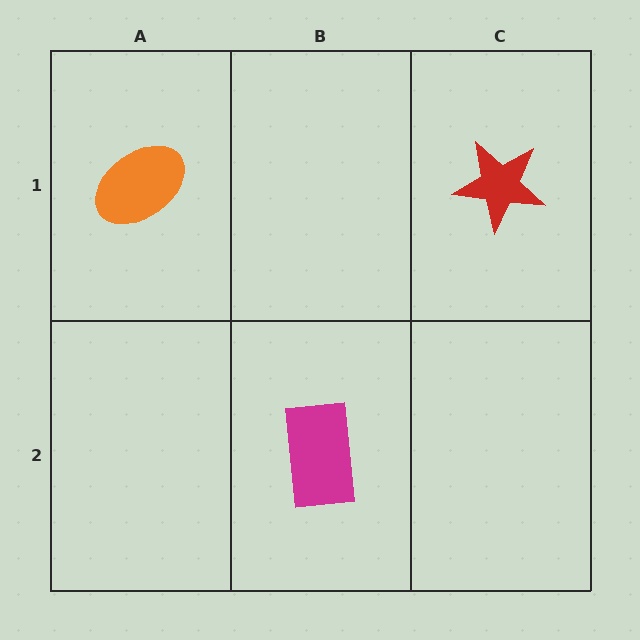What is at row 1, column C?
A red star.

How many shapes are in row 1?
2 shapes.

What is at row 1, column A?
An orange ellipse.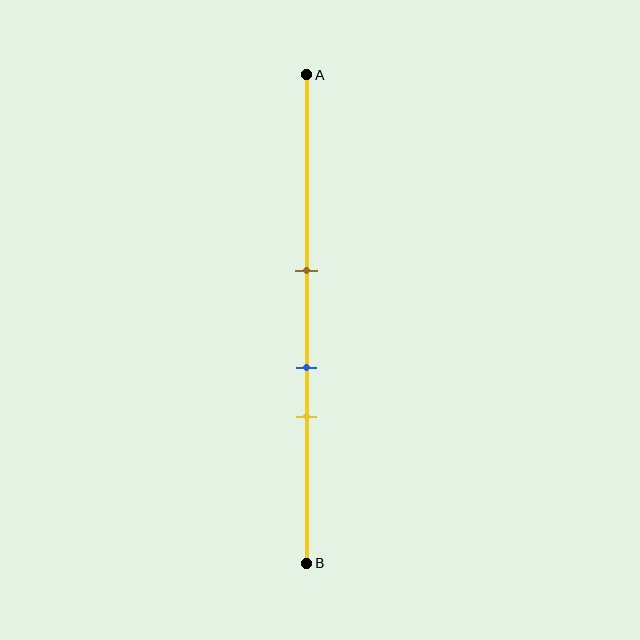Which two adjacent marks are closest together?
The blue and yellow marks are the closest adjacent pair.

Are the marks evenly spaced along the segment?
Yes, the marks are approximately evenly spaced.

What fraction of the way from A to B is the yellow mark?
The yellow mark is approximately 70% (0.7) of the way from A to B.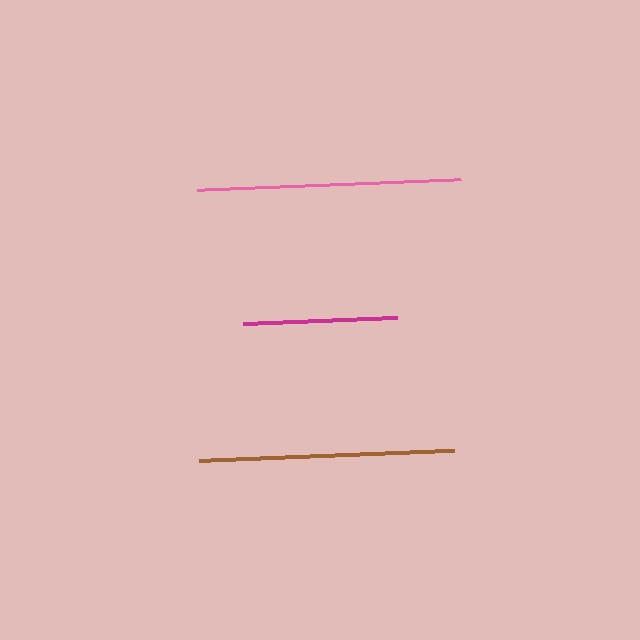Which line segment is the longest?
The pink line is the longest at approximately 264 pixels.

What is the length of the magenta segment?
The magenta segment is approximately 155 pixels long.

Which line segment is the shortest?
The magenta line is the shortest at approximately 155 pixels.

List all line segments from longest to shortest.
From longest to shortest: pink, brown, magenta.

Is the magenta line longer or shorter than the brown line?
The brown line is longer than the magenta line.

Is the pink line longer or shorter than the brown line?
The pink line is longer than the brown line.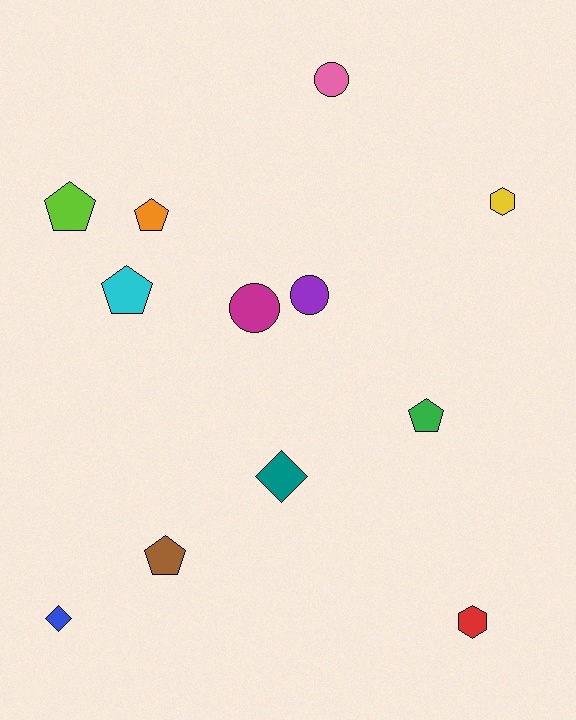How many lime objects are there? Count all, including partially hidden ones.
There is 1 lime object.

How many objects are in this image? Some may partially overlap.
There are 12 objects.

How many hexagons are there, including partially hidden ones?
There are 2 hexagons.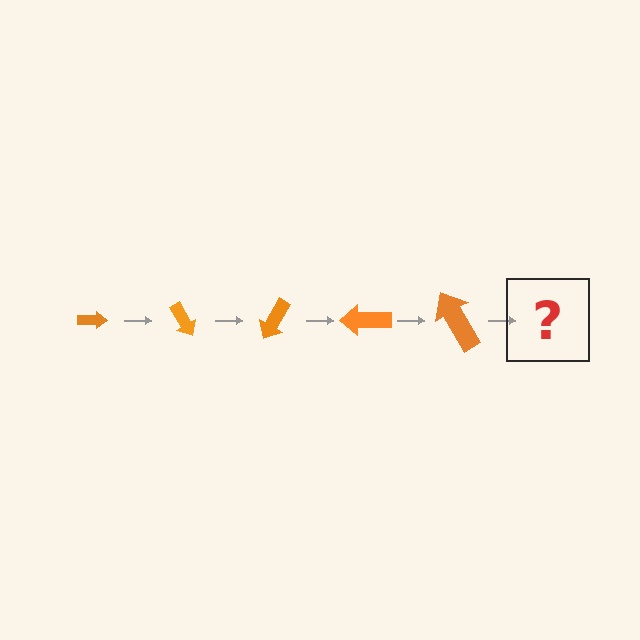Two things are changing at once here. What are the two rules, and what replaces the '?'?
The two rules are that the arrow grows larger each step and it rotates 60 degrees each step. The '?' should be an arrow, larger than the previous one and rotated 300 degrees from the start.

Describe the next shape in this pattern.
It should be an arrow, larger than the previous one and rotated 300 degrees from the start.